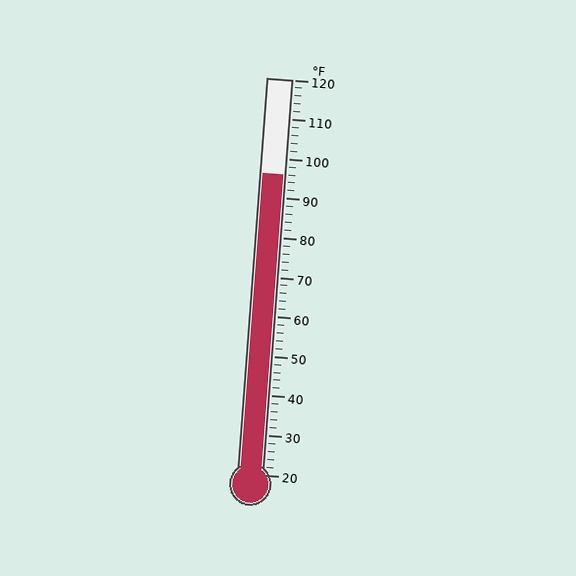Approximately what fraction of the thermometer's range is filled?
The thermometer is filled to approximately 75% of its range.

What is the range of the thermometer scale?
The thermometer scale ranges from 20°F to 120°F.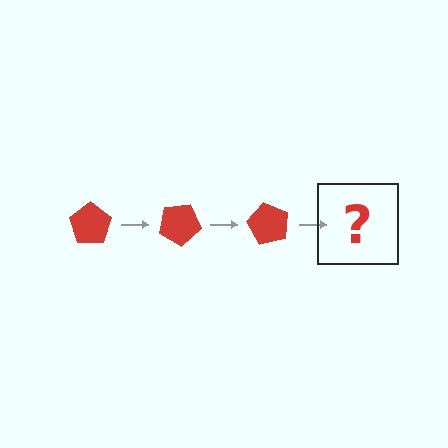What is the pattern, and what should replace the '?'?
The pattern is that the pentagon rotates 30 degrees each step. The '?' should be a red pentagon rotated 90 degrees.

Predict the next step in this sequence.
The next step is a red pentagon rotated 90 degrees.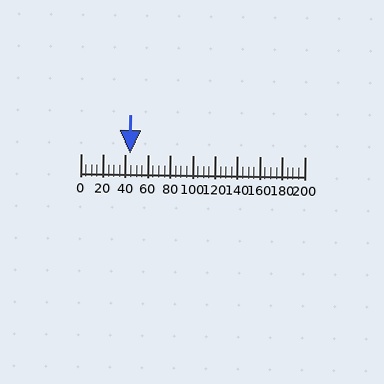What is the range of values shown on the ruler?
The ruler shows values from 0 to 200.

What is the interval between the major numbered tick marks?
The major tick marks are spaced 20 units apart.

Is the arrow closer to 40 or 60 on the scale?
The arrow is closer to 40.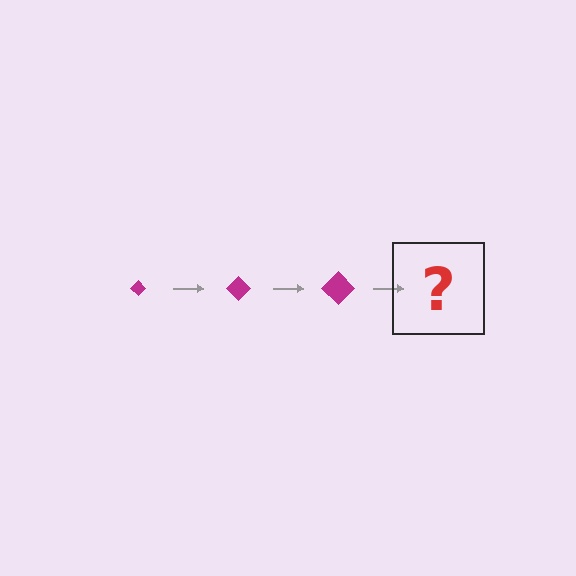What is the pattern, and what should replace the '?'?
The pattern is that the diamond gets progressively larger each step. The '?' should be a magenta diamond, larger than the previous one.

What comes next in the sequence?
The next element should be a magenta diamond, larger than the previous one.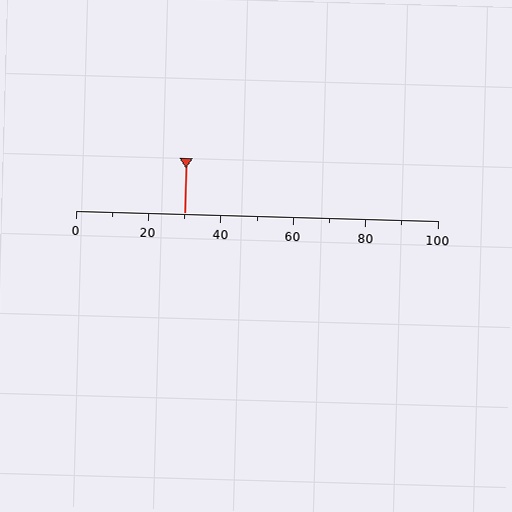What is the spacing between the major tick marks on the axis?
The major ticks are spaced 20 apart.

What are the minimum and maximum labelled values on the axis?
The axis runs from 0 to 100.